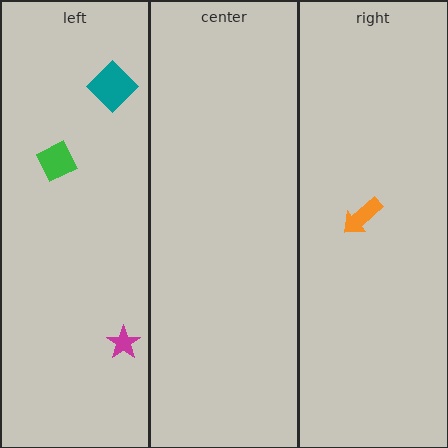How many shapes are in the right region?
1.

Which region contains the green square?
The left region.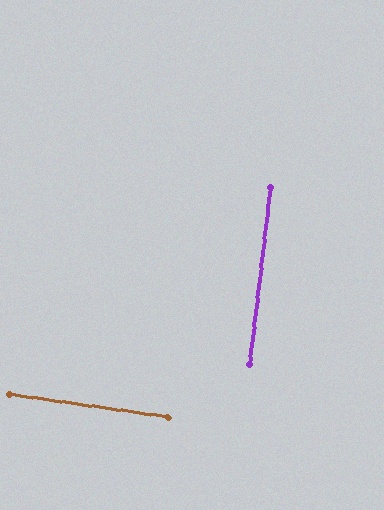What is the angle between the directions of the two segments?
Approximately 89 degrees.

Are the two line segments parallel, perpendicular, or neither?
Perpendicular — they meet at approximately 89°.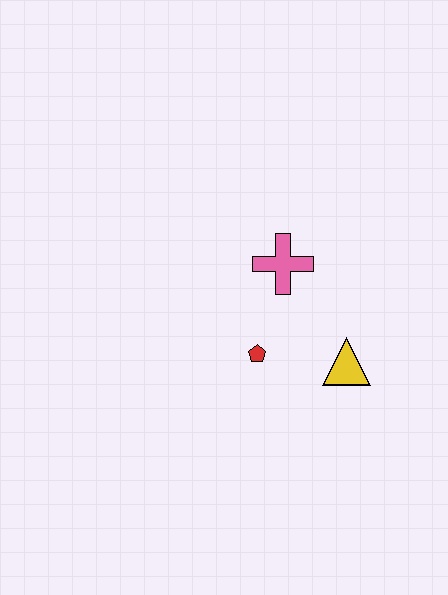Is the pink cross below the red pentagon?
No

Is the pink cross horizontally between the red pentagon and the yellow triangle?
Yes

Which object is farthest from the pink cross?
The yellow triangle is farthest from the pink cross.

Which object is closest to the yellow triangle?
The red pentagon is closest to the yellow triangle.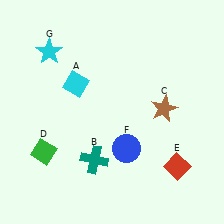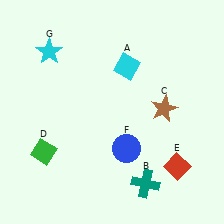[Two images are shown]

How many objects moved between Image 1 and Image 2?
2 objects moved between the two images.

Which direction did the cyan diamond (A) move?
The cyan diamond (A) moved right.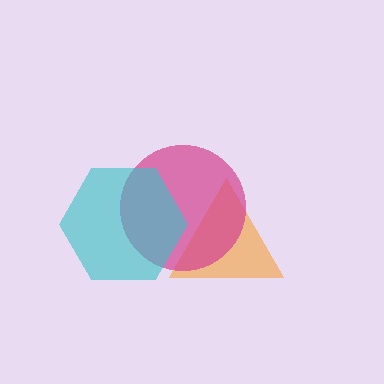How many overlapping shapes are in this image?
There are 3 overlapping shapes in the image.